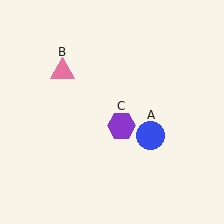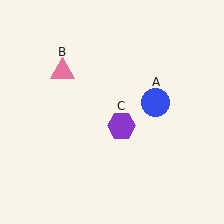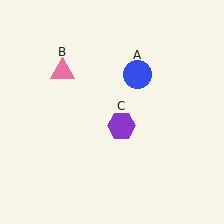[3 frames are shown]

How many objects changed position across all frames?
1 object changed position: blue circle (object A).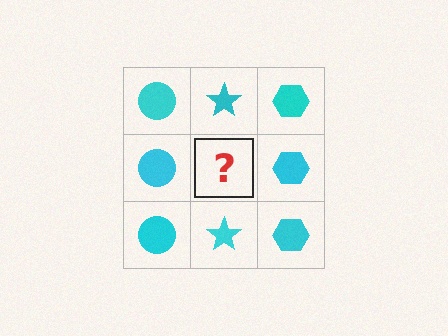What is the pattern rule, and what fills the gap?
The rule is that each column has a consistent shape. The gap should be filled with a cyan star.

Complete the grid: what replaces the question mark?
The question mark should be replaced with a cyan star.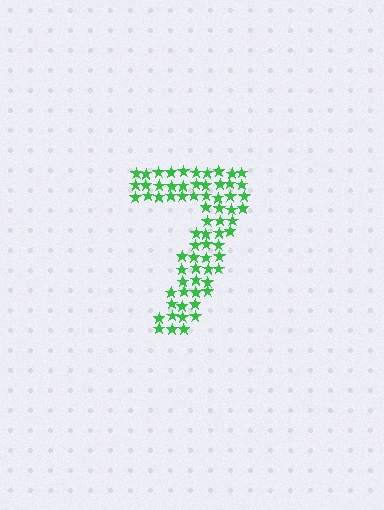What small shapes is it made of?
It is made of small stars.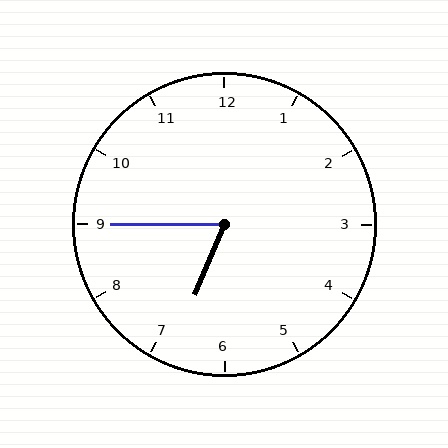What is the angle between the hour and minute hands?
Approximately 68 degrees.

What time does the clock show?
6:45.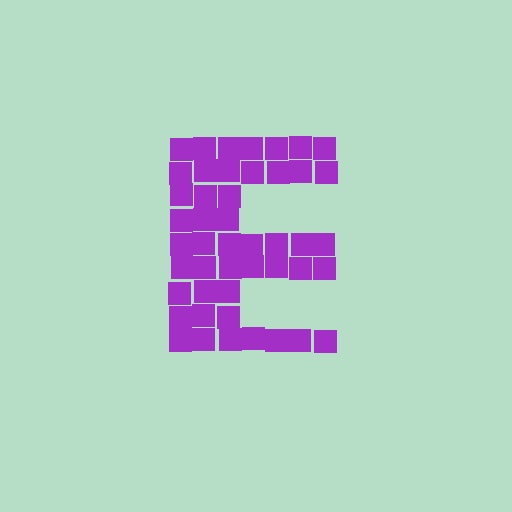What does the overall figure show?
The overall figure shows the letter E.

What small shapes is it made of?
It is made of small squares.